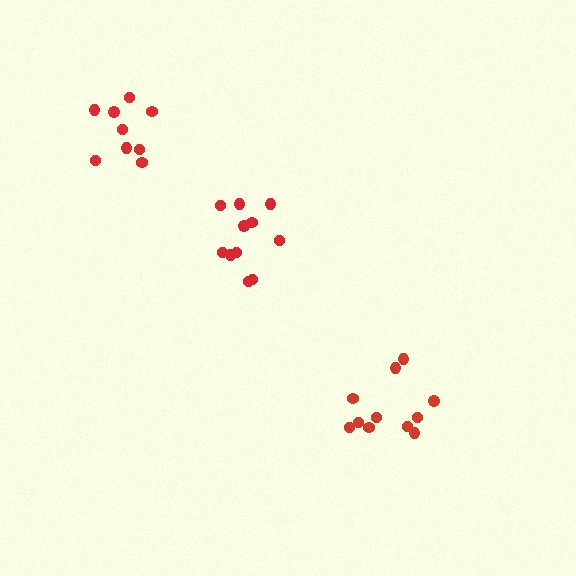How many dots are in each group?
Group 1: 11 dots, Group 2: 11 dots, Group 3: 9 dots (31 total).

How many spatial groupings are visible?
There are 3 spatial groupings.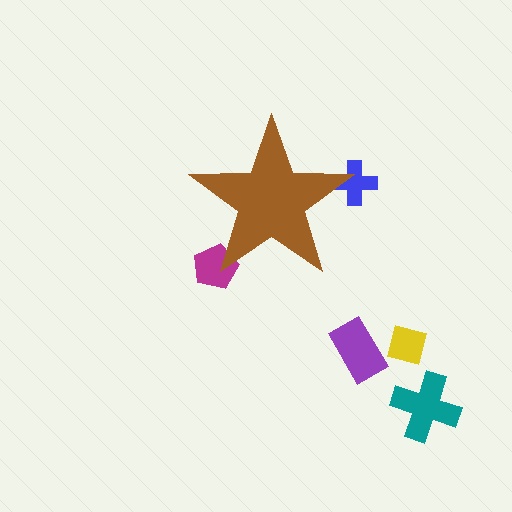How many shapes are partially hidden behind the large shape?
2 shapes are partially hidden.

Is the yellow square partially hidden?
No, the yellow square is fully visible.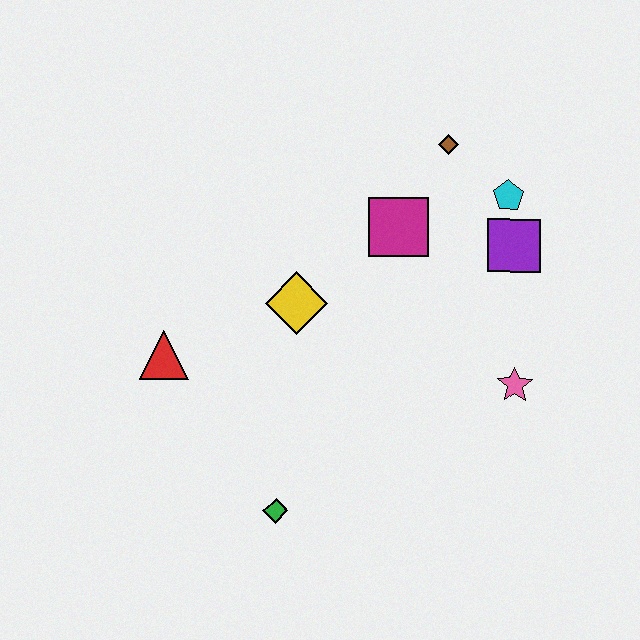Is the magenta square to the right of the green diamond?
Yes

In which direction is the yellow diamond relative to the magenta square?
The yellow diamond is to the left of the magenta square.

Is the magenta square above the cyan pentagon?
No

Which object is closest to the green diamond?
The red triangle is closest to the green diamond.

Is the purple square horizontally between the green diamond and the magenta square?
No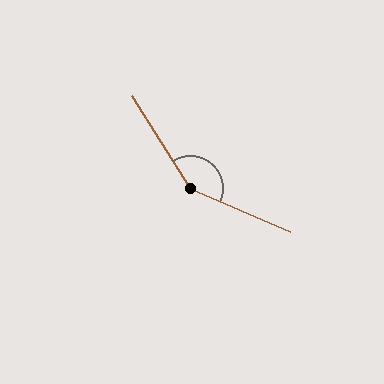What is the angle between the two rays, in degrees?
Approximately 146 degrees.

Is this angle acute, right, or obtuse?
It is obtuse.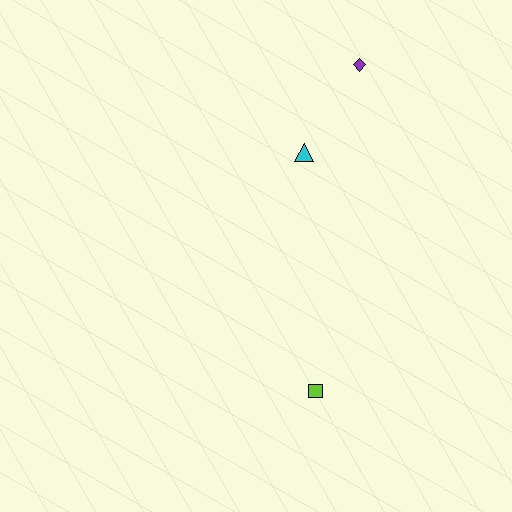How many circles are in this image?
There are no circles.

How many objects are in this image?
There are 3 objects.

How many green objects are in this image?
There are no green objects.